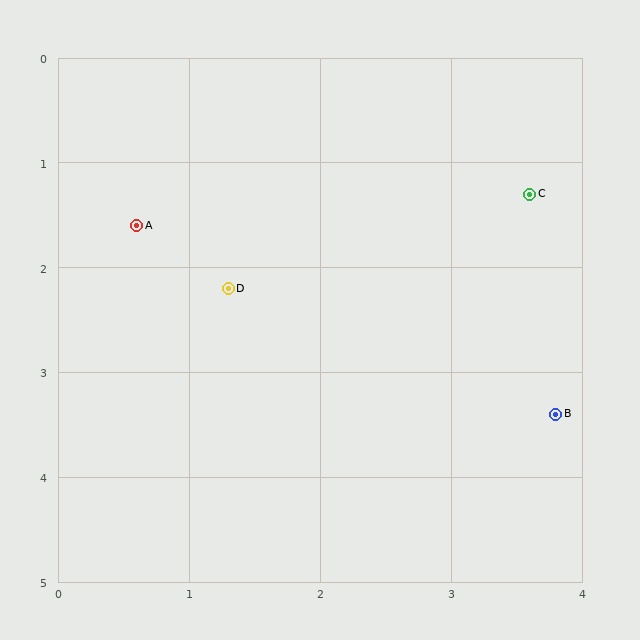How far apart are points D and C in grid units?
Points D and C are about 2.5 grid units apart.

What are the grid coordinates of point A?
Point A is at approximately (0.6, 1.6).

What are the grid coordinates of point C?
Point C is at approximately (3.6, 1.3).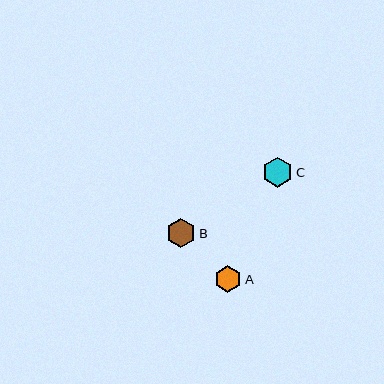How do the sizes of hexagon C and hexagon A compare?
Hexagon C and hexagon A are approximately the same size.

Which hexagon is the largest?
Hexagon C is the largest with a size of approximately 30 pixels.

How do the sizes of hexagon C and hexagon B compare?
Hexagon C and hexagon B are approximately the same size.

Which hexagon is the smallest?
Hexagon A is the smallest with a size of approximately 28 pixels.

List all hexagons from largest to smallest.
From largest to smallest: C, B, A.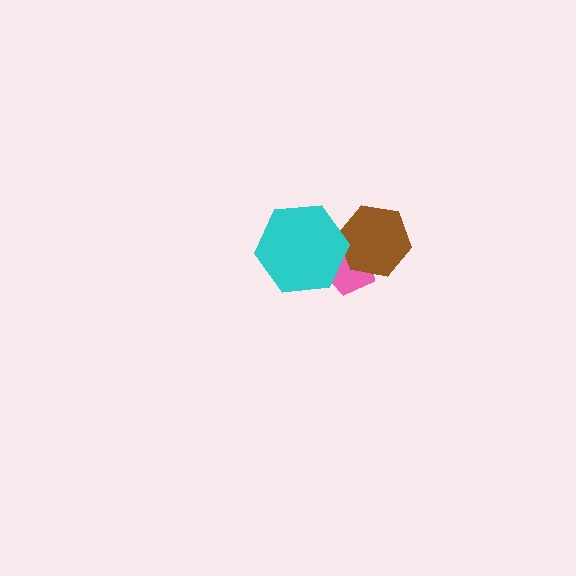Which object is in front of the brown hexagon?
The cyan hexagon is in front of the brown hexagon.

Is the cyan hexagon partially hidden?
No, no other shape covers it.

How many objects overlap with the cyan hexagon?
2 objects overlap with the cyan hexagon.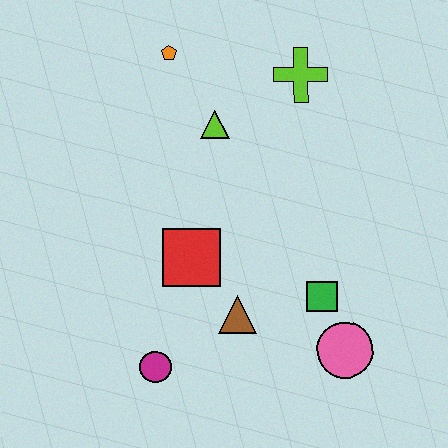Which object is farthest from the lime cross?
The magenta circle is farthest from the lime cross.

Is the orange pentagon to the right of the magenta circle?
Yes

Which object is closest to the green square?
The pink circle is closest to the green square.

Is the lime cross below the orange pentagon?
Yes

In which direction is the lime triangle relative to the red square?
The lime triangle is above the red square.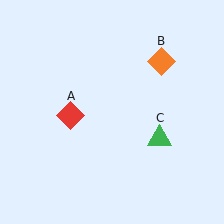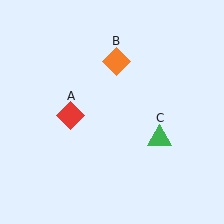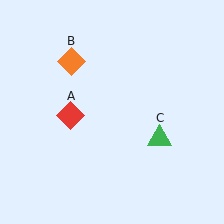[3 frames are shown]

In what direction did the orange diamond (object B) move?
The orange diamond (object B) moved left.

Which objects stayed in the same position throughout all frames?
Red diamond (object A) and green triangle (object C) remained stationary.